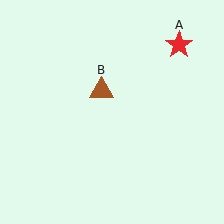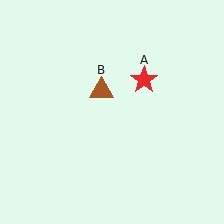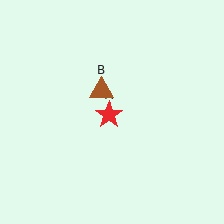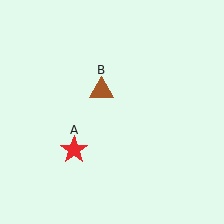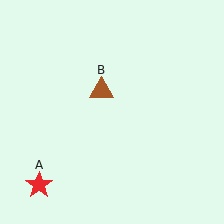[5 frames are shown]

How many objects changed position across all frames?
1 object changed position: red star (object A).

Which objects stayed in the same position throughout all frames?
Brown triangle (object B) remained stationary.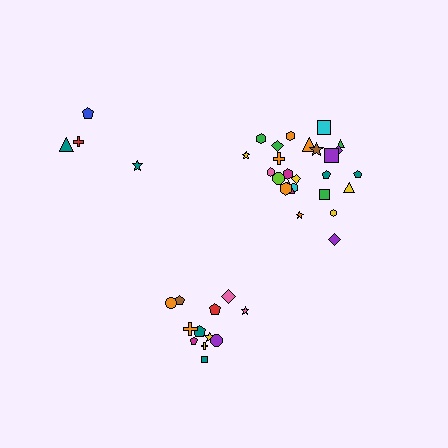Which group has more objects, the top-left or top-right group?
The top-right group.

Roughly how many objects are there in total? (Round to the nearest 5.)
Roughly 40 objects in total.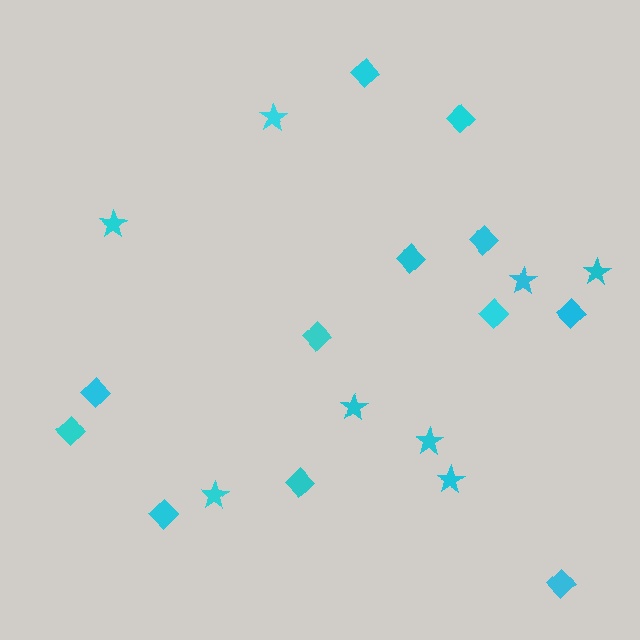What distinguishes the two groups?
There are 2 groups: one group of diamonds (12) and one group of stars (8).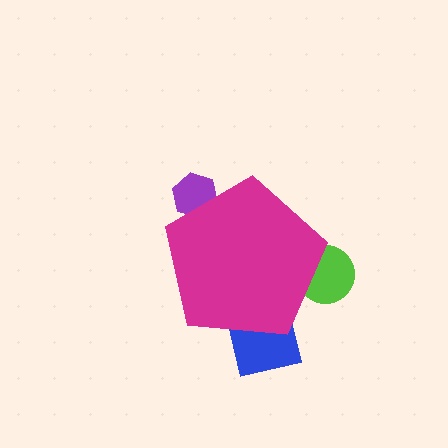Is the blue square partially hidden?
Yes, the blue square is partially hidden behind the magenta pentagon.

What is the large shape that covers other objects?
A magenta pentagon.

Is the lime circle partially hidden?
Yes, the lime circle is partially hidden behind the magenta pentagon.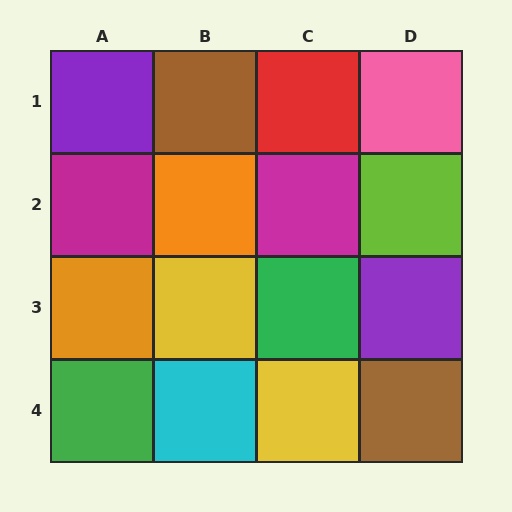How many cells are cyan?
1 cell is cyan.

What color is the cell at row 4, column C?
Yellow.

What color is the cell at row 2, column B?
Orange.